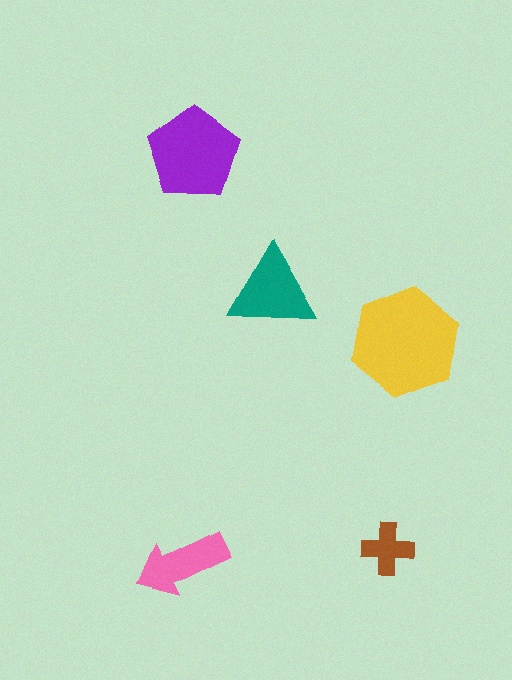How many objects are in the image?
There are 5 objects in the image.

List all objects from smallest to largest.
The brown cross, the pink arrow, the teal triangle, the purple pentagon, the yellow hexagon.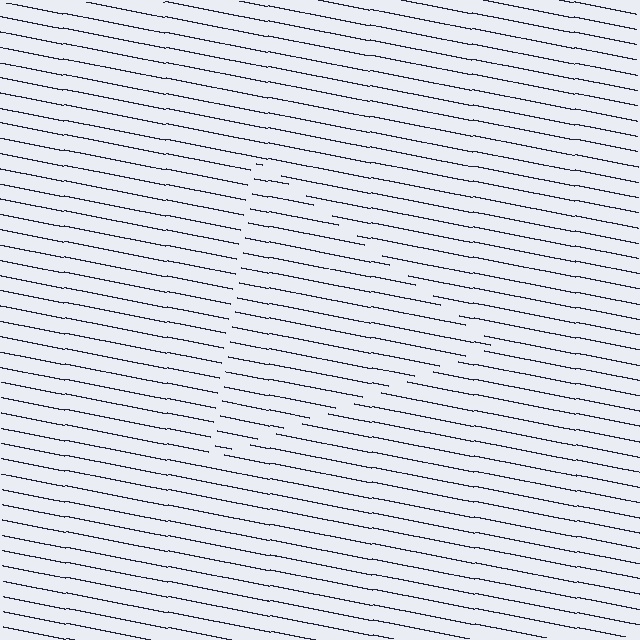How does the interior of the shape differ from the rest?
The interior of the shape contains the same grating, shifted by half a period — the contour is defined by the phase discontinuity where line-ends from the inner and outer gratings abut.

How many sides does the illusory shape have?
3 sides — the line-ends trace a triangle.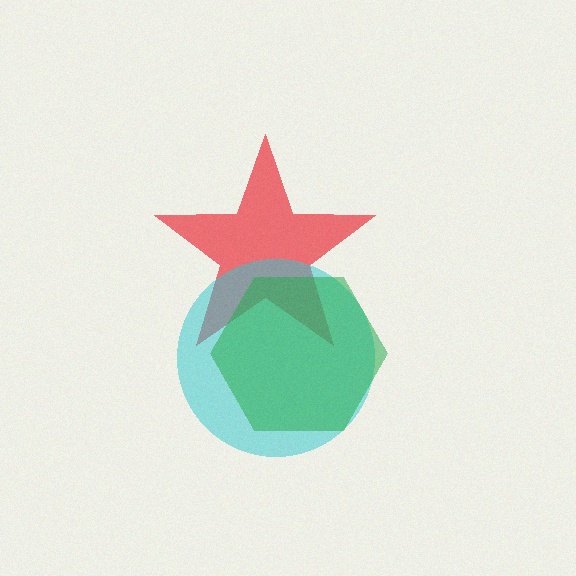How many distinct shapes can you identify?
There are 3 distinct shapes: a red star, a cyan circle, a green hexagon.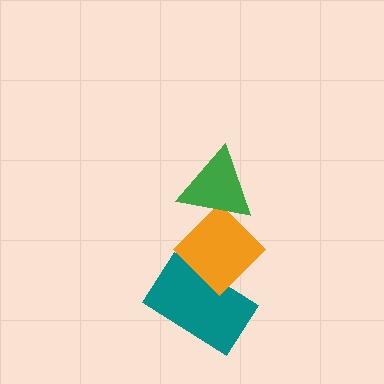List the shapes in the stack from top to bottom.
From top to bottom: the green triangle, the orange diamond, the teal rectangle.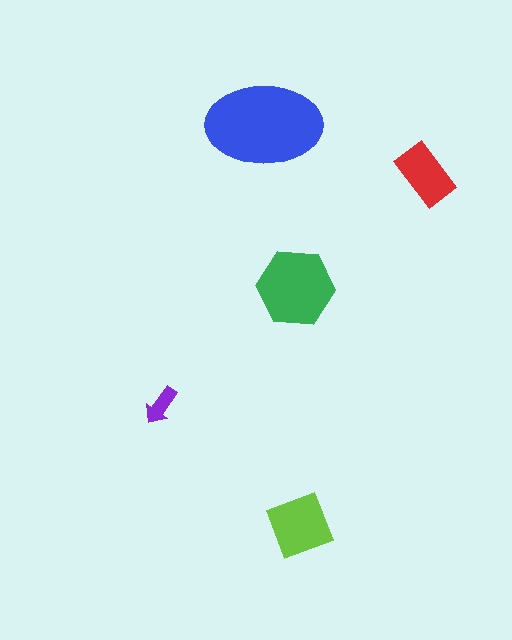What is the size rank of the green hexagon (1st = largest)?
2nd.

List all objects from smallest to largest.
The purple arrow, the red rectangle, the lime diamond, the green hexagon, the blue ellipse.